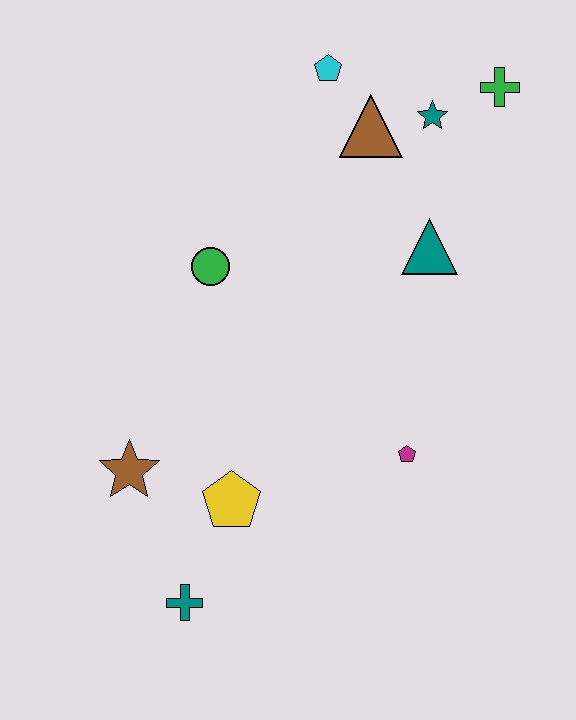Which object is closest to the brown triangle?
The teal star is closest to the brown triangle.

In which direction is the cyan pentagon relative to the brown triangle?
The cyan pentagon is above the brown triangle.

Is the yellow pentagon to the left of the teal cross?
No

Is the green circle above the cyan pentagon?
No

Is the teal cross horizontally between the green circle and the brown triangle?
No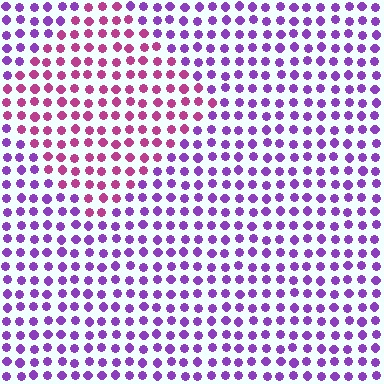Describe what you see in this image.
The image is filled with small purple elements in a uniform arrangement. A diamond-shaped region is visible where the elements are tinted to a slightly different hue, forming a subtle color boundary.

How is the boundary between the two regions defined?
The boundary is defined purely by a slight shift in hue (about 44 degrees). Spacing, size, and orientation are identical on both sides.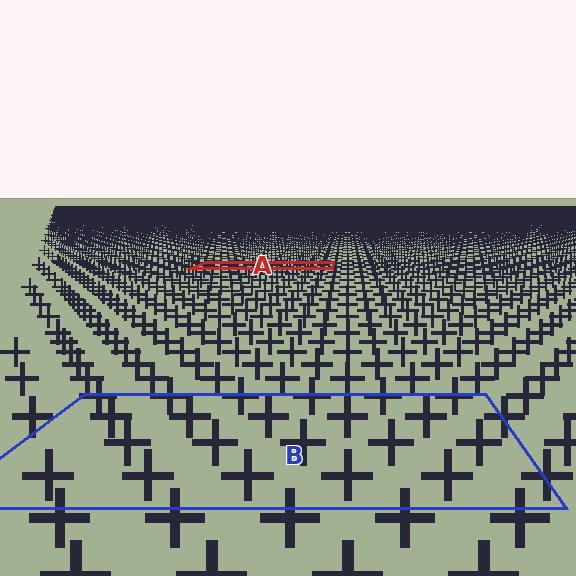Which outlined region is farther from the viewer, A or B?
Region A is farther from the viewer — the texture elements inside it appear smaller and more densely packed.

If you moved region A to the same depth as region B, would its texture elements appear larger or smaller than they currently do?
They would appear larger. At a closer depth, the same texture elements are projected at a bigger on-screen size.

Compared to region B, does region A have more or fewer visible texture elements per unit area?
Region A has more texture elements per unit area — they are packed more densely because it is farther away.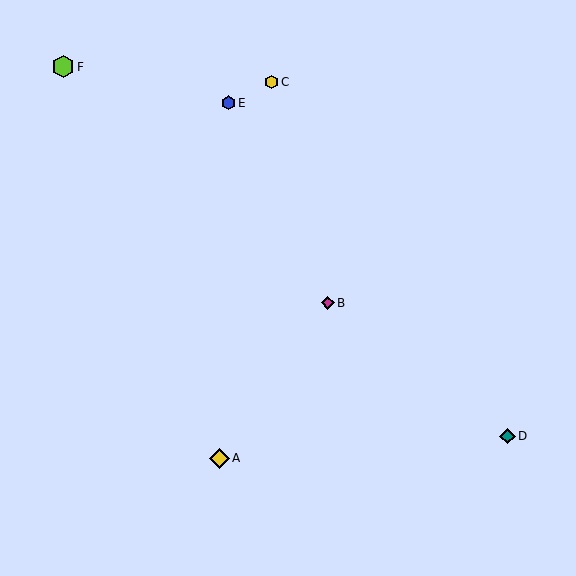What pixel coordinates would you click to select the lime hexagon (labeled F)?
Click at (63, 67) to select the lime hexagon F.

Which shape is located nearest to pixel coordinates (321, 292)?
The magenta diamond (labeled B) at (328, 303) is nearest to that location.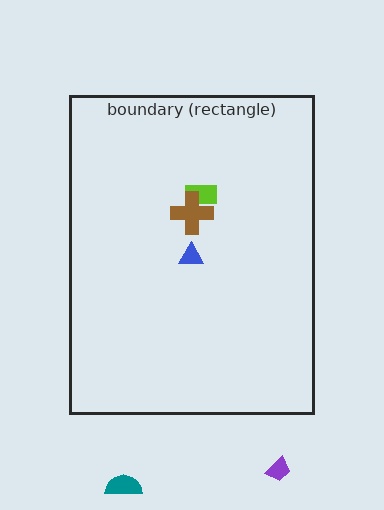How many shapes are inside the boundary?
3 inside, 2 outside.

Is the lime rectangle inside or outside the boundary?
Inside.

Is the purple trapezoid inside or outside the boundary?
Outside.